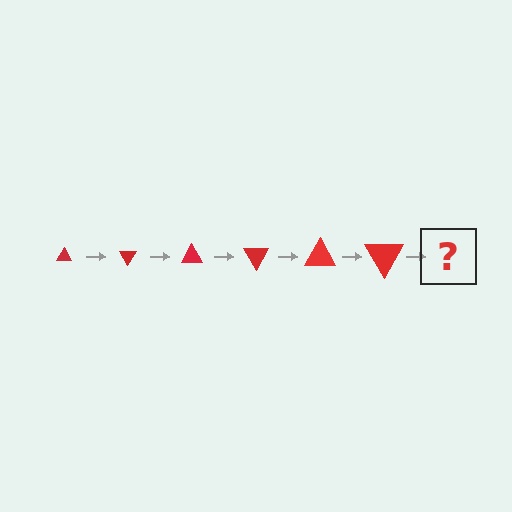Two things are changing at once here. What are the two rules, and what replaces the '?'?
The two rules are that the triangle grows larger each step and it rotates 60 degrees each step. The '?' should be a triangle, larger than the previous one and rotated 360 degrees from the start.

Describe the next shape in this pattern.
It should be a triangle, larger than the previous one and rotated 360 degrees from the start.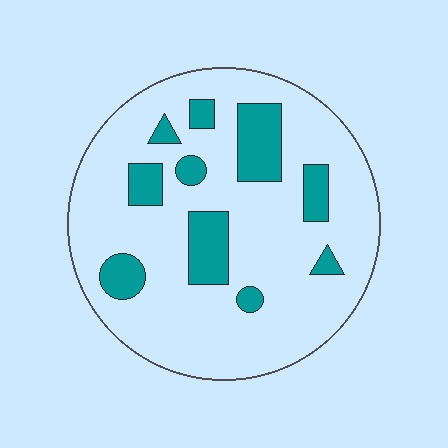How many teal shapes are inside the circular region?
10.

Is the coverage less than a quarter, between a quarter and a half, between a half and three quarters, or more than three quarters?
Less than a quarter.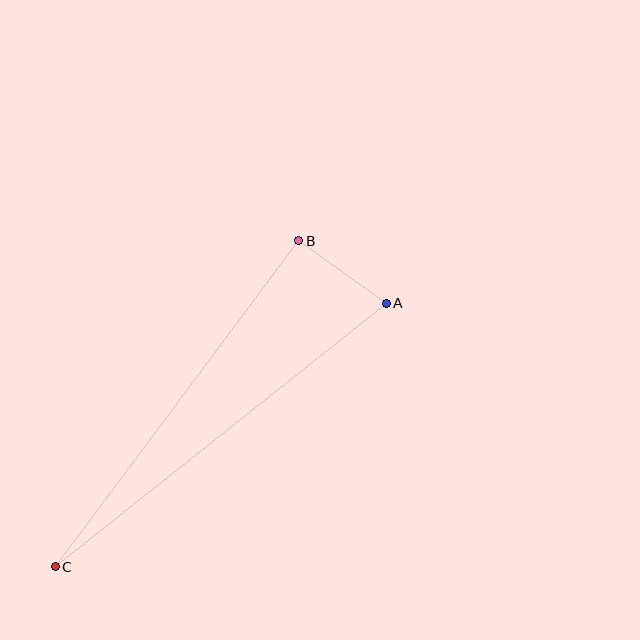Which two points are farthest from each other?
Points A and C are farthest from each other.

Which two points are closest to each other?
Points A and B are closest to each other.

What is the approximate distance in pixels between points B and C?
The distance between B and C is approximately 407 pixels.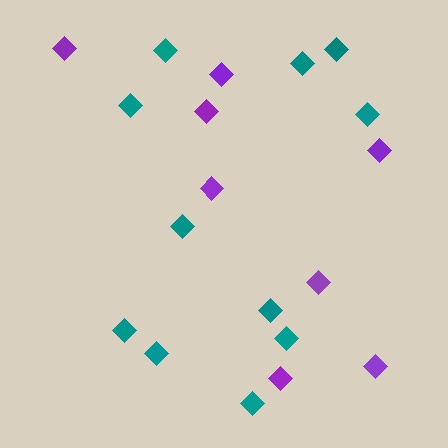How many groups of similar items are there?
There are 2 groups: one group of purple diamonds (8) and one group of teal diamonds (11).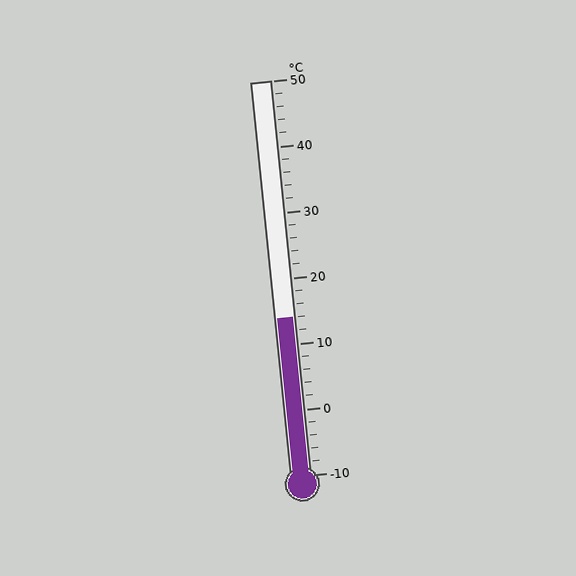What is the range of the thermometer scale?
The thermometer scale ranges from -10°C to 50°C.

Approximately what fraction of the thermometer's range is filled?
The thermometer is filled to approximately 40% of its range.